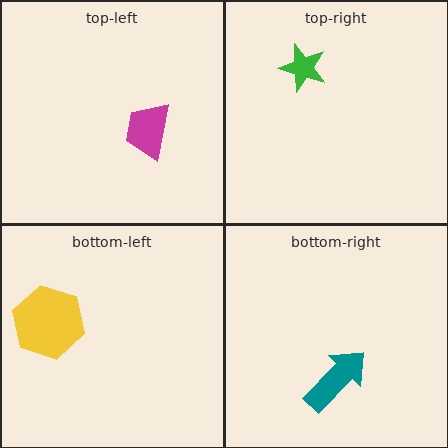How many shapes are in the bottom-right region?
1.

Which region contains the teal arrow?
The bottom-right region.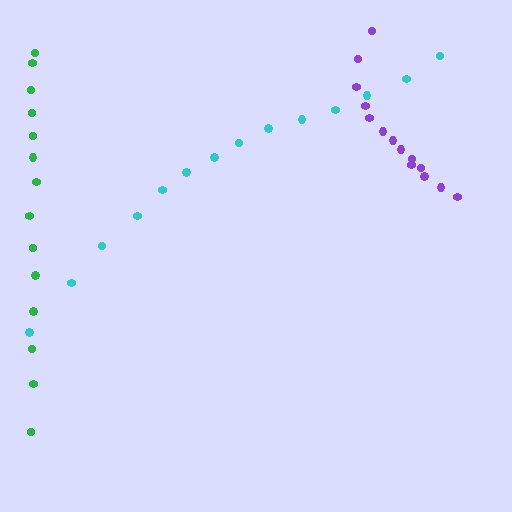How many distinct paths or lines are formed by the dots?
There are 3 distinct paths.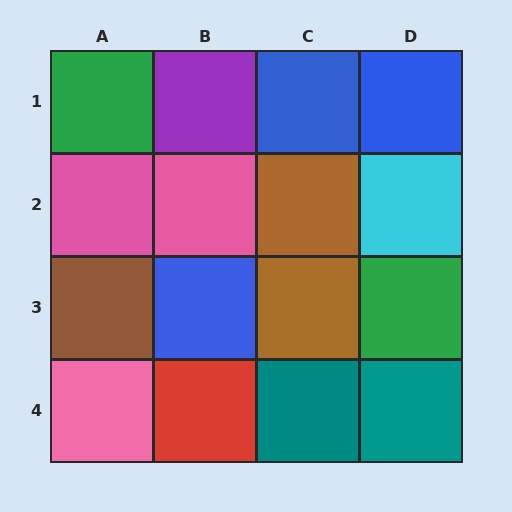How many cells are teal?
2 cells are teal.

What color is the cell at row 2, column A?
Pink.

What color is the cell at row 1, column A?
Green.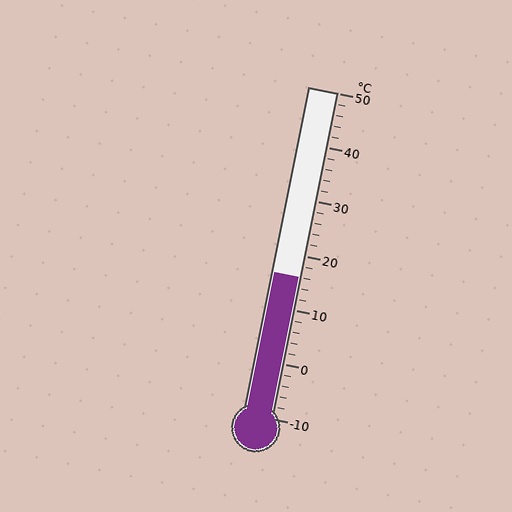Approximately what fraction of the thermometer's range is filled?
The thermometer is filled to approximately 45% of its range.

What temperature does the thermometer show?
The thermometer shows approximately 16°C.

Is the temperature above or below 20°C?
The temperature is below 20°C.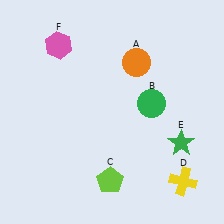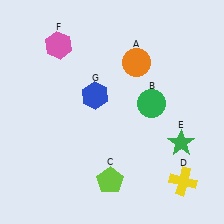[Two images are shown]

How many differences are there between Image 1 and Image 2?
There is 1 difference between the two images.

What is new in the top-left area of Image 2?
A blue hexagon (G) was added in the top-left area of Image 2.